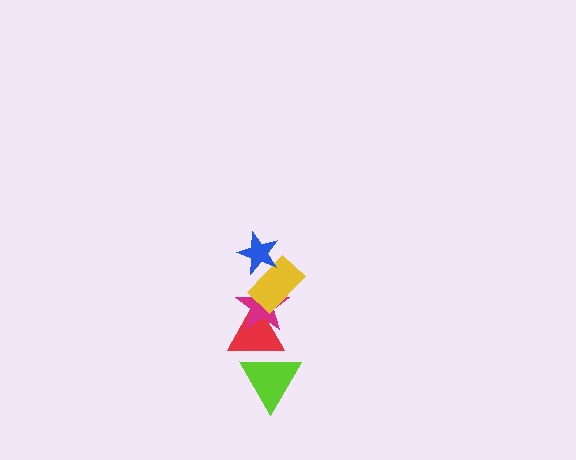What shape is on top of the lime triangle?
The red triangle is on top of the lime triangle.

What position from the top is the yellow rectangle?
The yellow rectangle is 2nd from the top.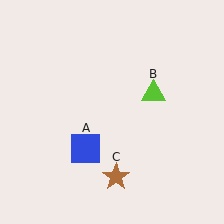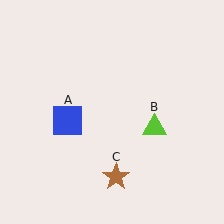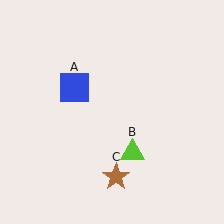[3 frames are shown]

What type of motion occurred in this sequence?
The blue square (object A), lime triangle (object B) rotated clockwise around the center of the scene.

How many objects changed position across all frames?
2 objects changed position: blue square (object A), lime triangle (object B).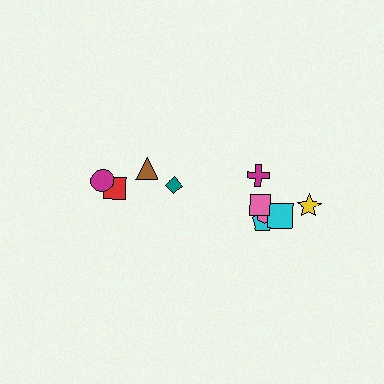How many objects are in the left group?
There are 4 objects.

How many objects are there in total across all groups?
There are 12 objects.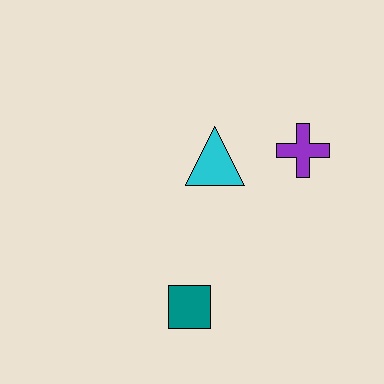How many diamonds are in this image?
There are no diamonds.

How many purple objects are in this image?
There is 1 purple object.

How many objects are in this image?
There are 3 objects.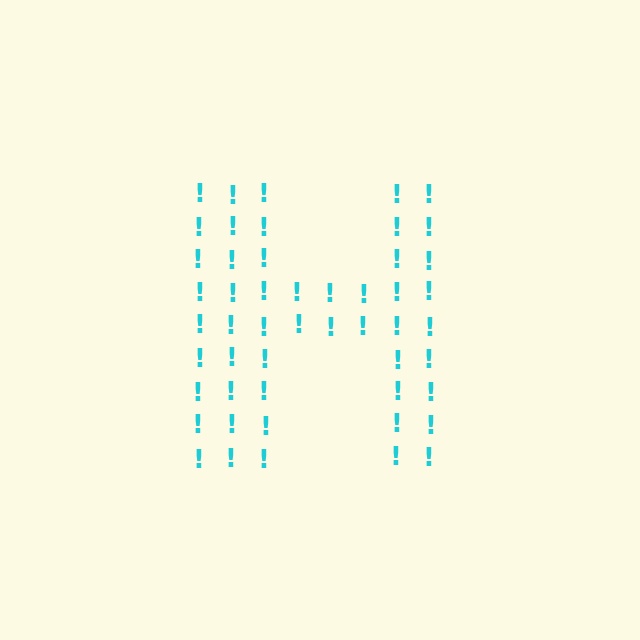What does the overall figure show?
The overall figure shows the letter H.